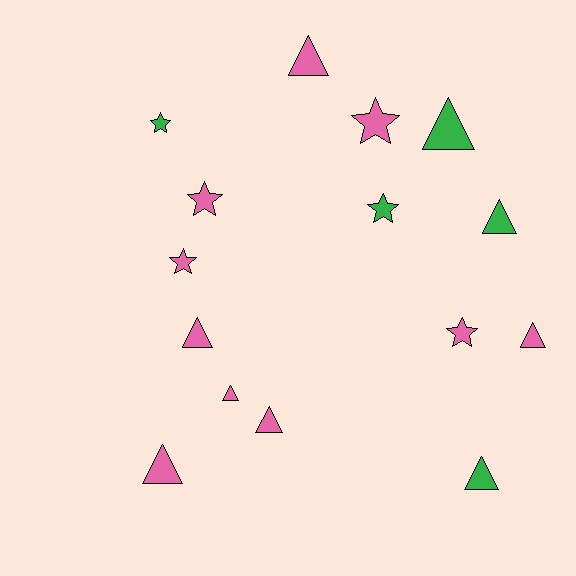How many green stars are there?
There are 2 green stars.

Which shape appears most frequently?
Triangle, with 9 objects.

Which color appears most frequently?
Pink, with 10 objects.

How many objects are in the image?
There are 15 objects.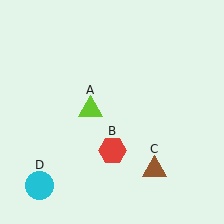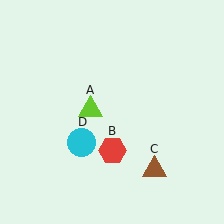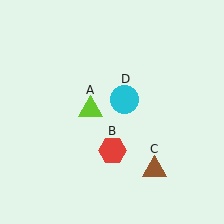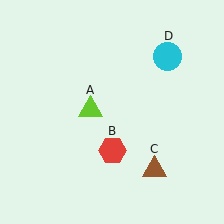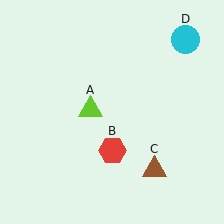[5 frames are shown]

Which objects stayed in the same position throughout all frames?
Lime triangle (object A) and red hexagon (object B) and brown triangle (object C) remained stationary.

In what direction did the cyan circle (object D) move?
The cyan circle (object D) moved up and to the right.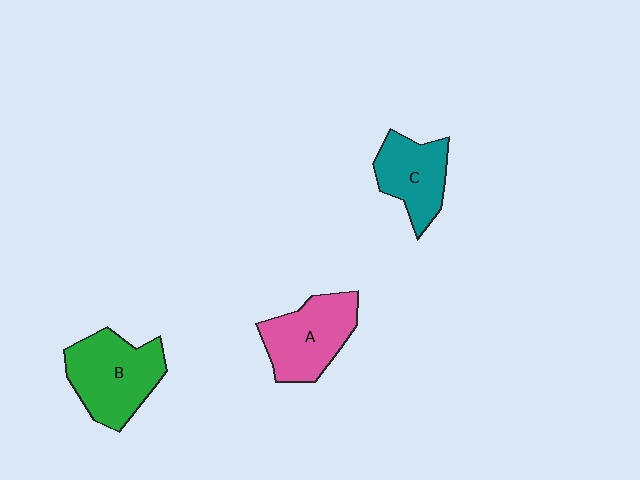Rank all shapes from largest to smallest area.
From largest to smallest: B (green), A (pink), C (teal).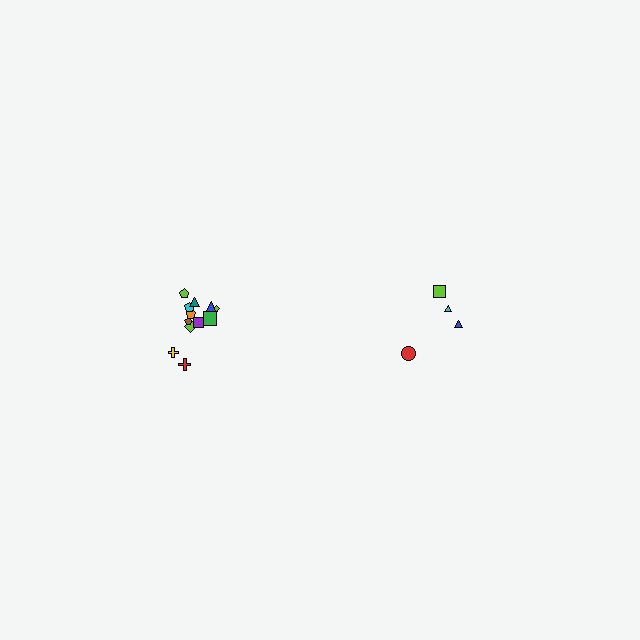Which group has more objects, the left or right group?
The left group.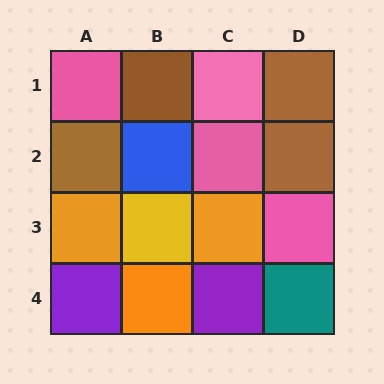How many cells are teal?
1 cell is teal.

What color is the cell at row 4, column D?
Teal.